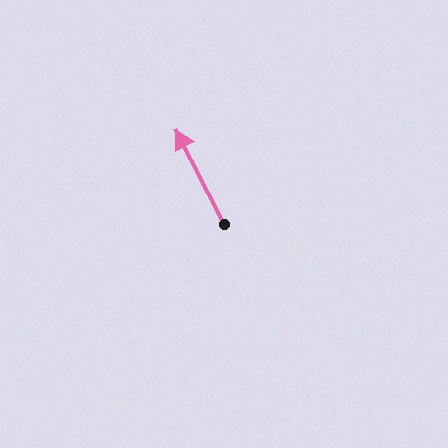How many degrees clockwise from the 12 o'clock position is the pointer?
Approximately 333 degrees.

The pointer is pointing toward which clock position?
Roughly 11 o'clock.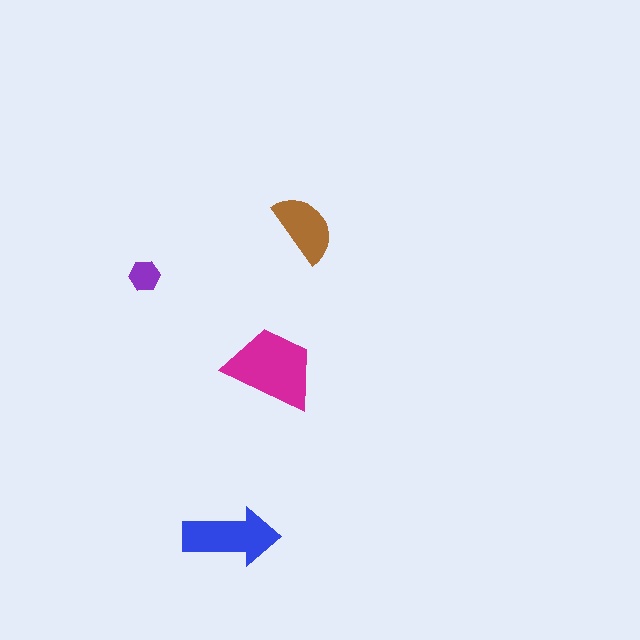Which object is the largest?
The magenta trapezoid.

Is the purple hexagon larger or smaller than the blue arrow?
Smaller.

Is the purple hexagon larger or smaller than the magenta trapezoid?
Smaller.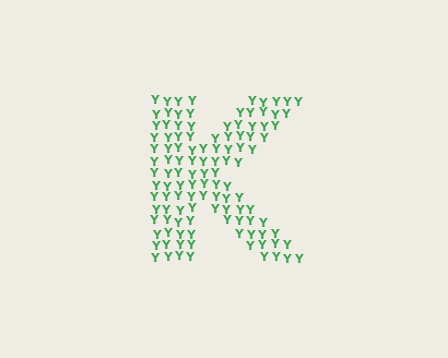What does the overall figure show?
The overall figure shows the letter K.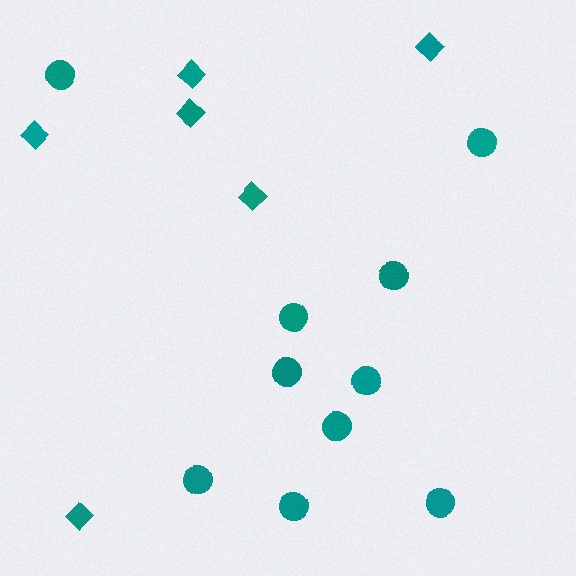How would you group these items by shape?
There are 2 groups: one group of circles (10) and one group of diamonds (6).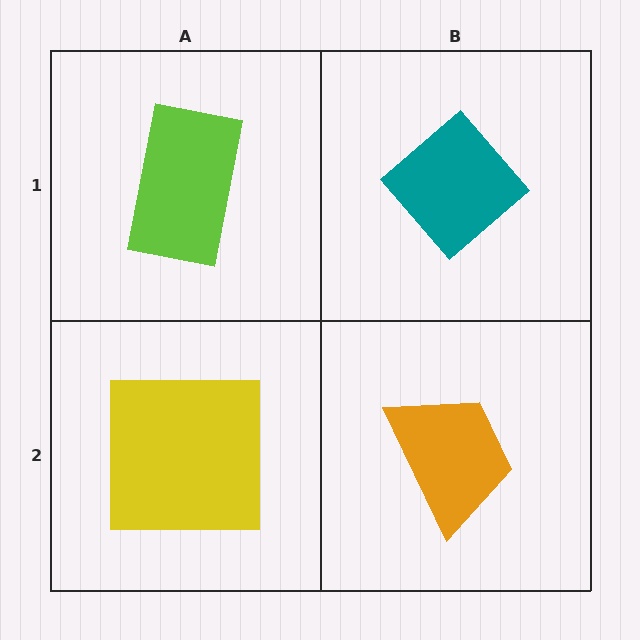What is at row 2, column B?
An orange trapezoid.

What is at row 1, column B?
A teal diamond.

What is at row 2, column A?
A yellow square.